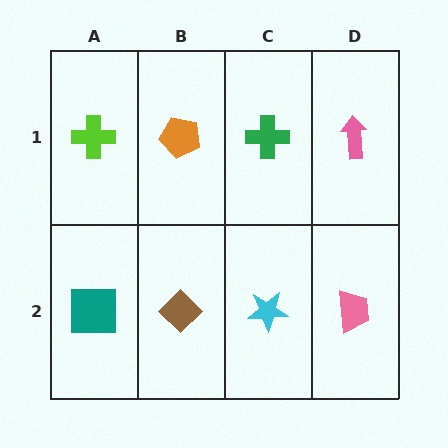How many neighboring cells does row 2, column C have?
3.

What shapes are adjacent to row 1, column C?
A cyan star (row 2, column C), an orange pentagon (row 1, column B), a pink arrow (row 1, column D).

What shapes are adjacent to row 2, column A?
A lime cross (row 1, column A), a brown diamond (row 2, column B).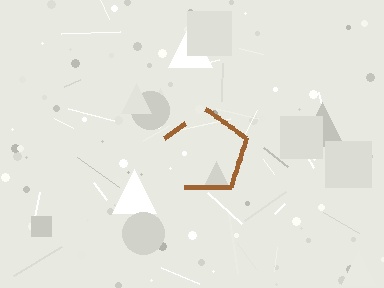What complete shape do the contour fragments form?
The contour fragments form a pentagon.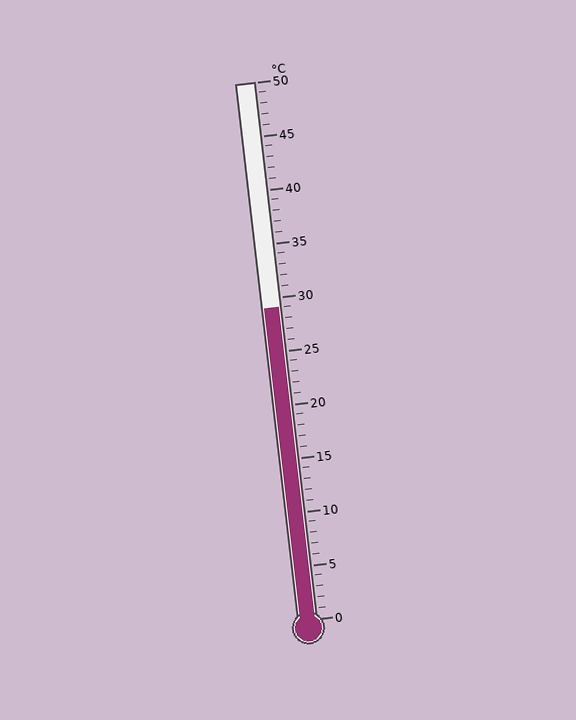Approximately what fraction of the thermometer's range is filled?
The thermometer is filled to approximately 60% of its range.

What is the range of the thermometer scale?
The thermometer scale ranges from 0°C to 50°C.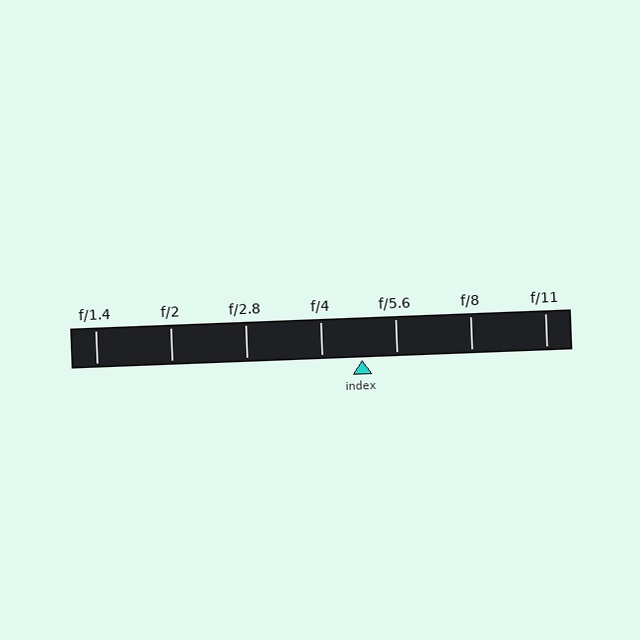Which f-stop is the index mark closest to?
The index mark is closest to f/5.6.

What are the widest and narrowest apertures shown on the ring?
The widest aperture shown is f/1.4 and the narrowest is f/11.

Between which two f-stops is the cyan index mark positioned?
The index mark is between f/4 and f/5.6.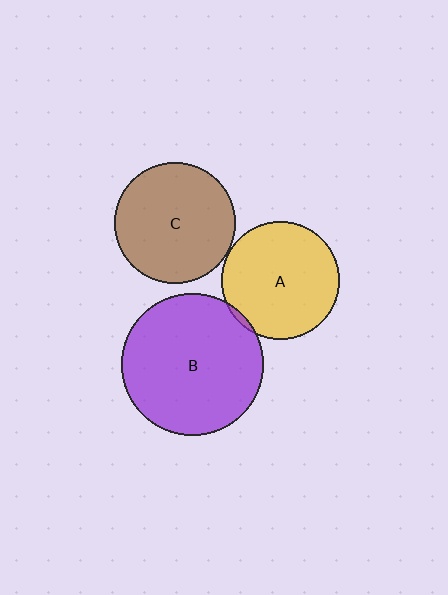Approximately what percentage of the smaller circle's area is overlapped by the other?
Approximately 5%.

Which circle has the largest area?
Circle B (purple).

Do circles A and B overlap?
Yes.